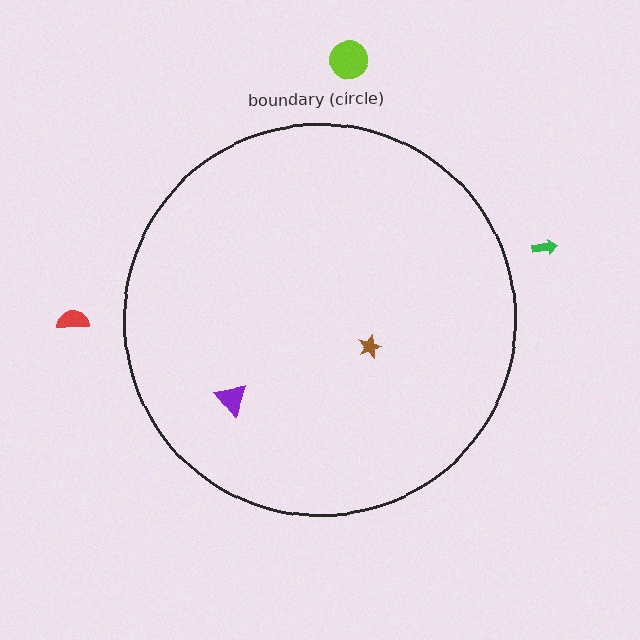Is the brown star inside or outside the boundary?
Inside.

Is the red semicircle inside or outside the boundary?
Outside.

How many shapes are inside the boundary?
2 inside, 3 outside.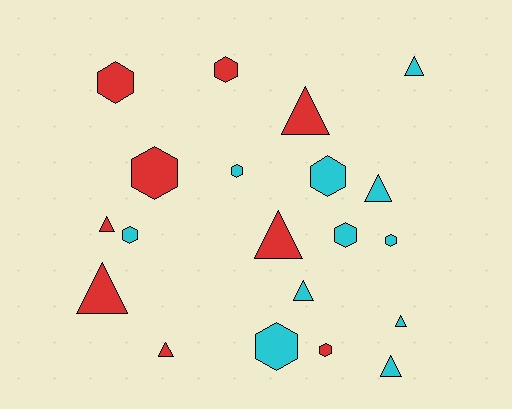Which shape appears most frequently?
Triangle, with 10 objects.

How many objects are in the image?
There are 20 objects.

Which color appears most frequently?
Cyan, with 11 objects.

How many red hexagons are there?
There are 4 red hexagons.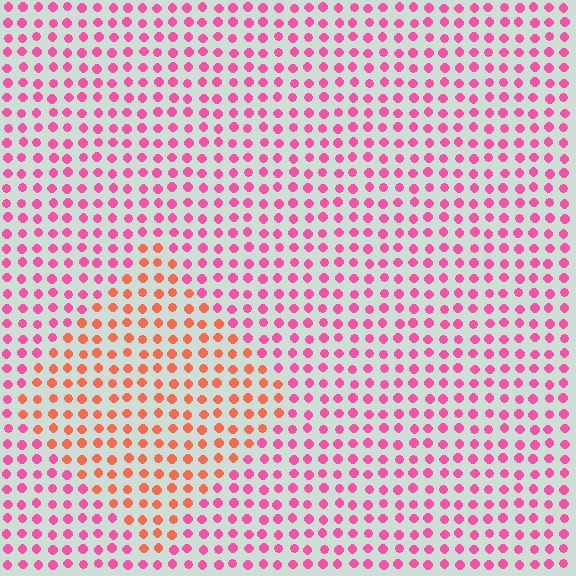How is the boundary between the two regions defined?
The boundary is defined purely by a slight shift in hue (about 41 degrees). Spacing, size, and orientation are identical on both sides.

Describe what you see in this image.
The image is filled with small pink elements in a uniform arrangement. A diamond-shaped region is visible where the elements are tinted to a slightly different hue, forming a subtle color boundary.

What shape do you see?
I see a diamond.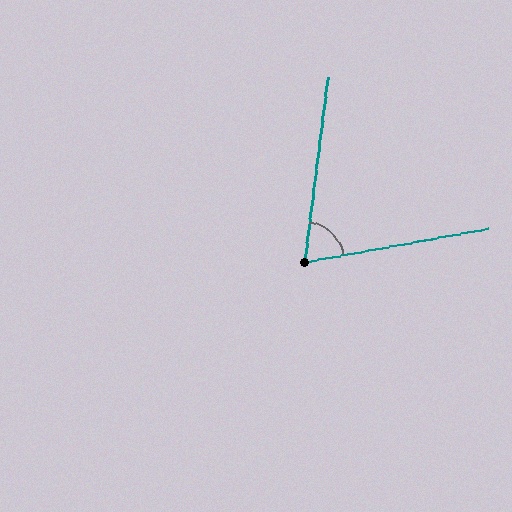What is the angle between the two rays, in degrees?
Approximately 72 degrees.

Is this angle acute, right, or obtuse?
It is acute.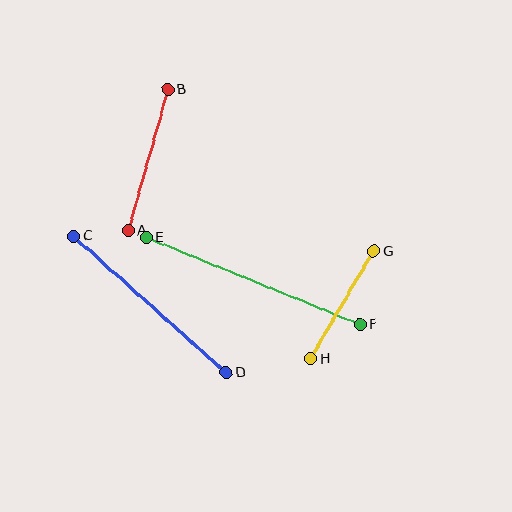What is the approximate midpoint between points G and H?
The midpoint is at approximately (342, 305) pixels.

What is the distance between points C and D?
The distance is approximately 204 pixels.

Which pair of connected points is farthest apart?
Points E and F are farthest apart.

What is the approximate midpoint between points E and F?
The midpoint is at approximately (253, 281) pixels.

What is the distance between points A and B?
The distance is approximately 146 pixels.